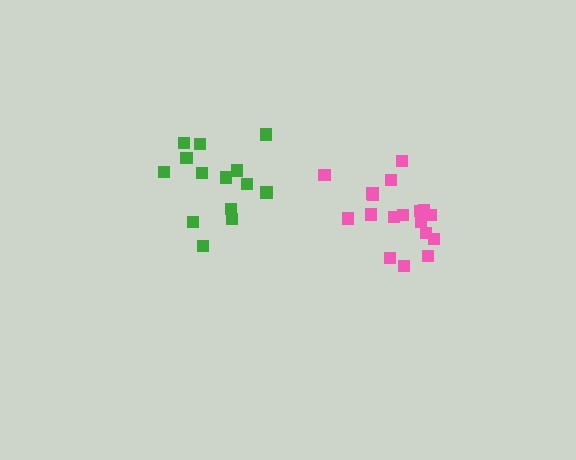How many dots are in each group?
Group 1: 14 dots, Group 2: 18 dots (32 total).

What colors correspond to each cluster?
The clusters are colored: green, pink.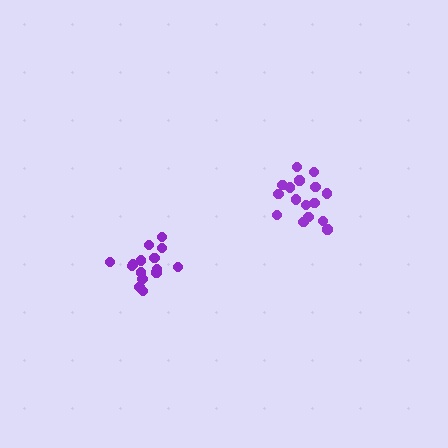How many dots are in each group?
Group 1: 15 dots, Group 2: 16 dots (31 total).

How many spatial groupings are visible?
There are 2 spatial groupings.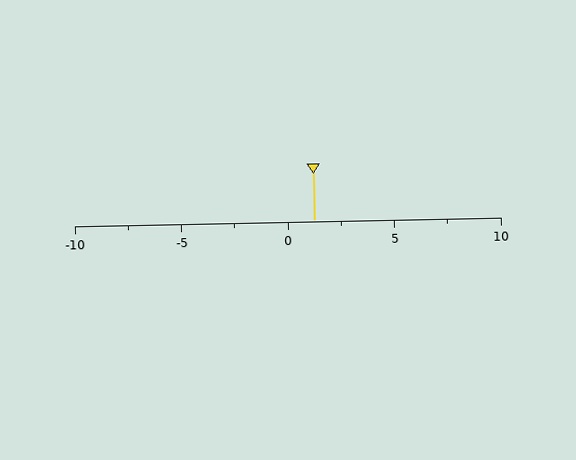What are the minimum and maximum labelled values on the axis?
The axis runs from -10 to 10.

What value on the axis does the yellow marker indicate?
The marker indicates approximately 1.2.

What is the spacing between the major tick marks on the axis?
The major ticks are spaced 5 apart.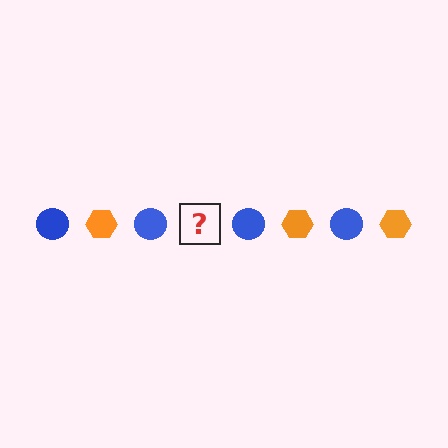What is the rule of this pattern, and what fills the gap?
The rule is that the pattern alternates between blue circle and orange hexagon. The gap should be filled with an orange hexagon.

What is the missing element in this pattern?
The missing element is an orange hexagon.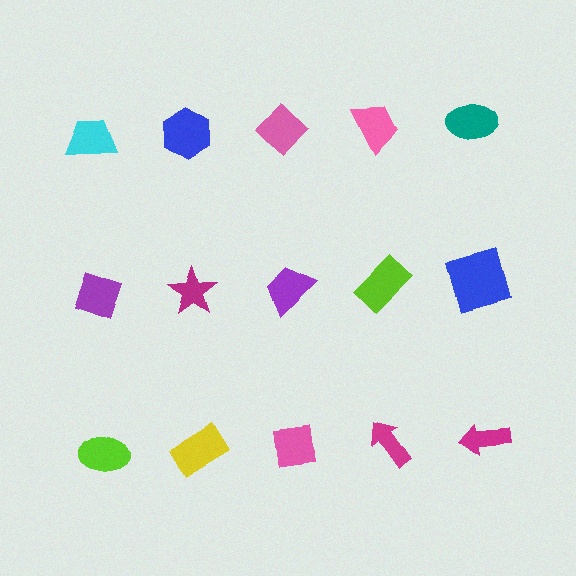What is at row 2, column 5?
A blue square.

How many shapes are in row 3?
5 shapes.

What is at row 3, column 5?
A magenta arrow.